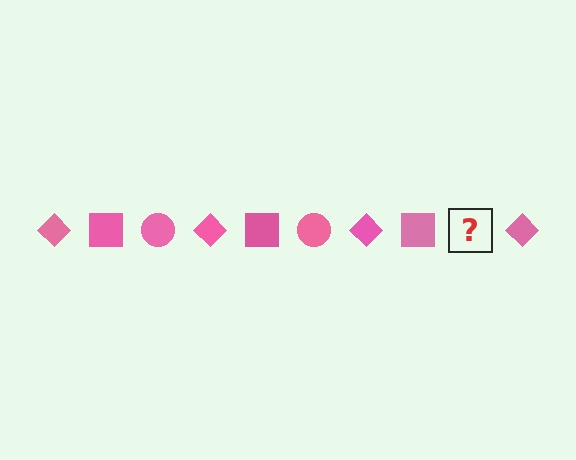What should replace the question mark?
The question mark should be replaced with a pink circle.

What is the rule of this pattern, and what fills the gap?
The rule is that the pattern cycles through diamond, square, circle shapes in pink. The gap should be filled with a pink circle.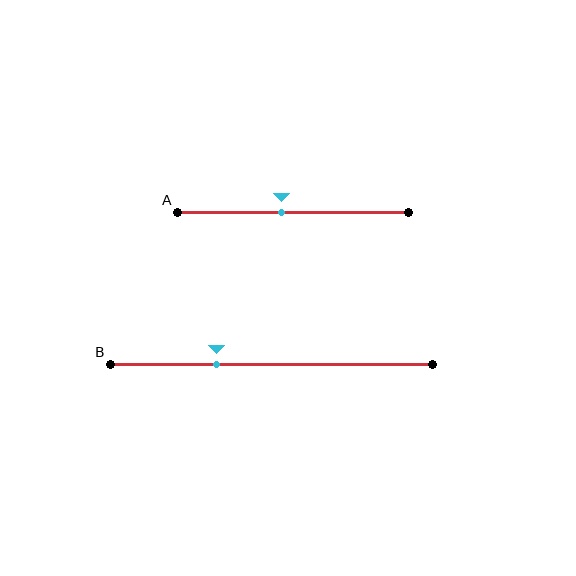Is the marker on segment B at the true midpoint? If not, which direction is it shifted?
No, the marker on segment B is shifted to the left by about 17% of the segment length.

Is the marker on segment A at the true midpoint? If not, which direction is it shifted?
No, the marker on segment A is shifted to the left by about 5% of the segment length.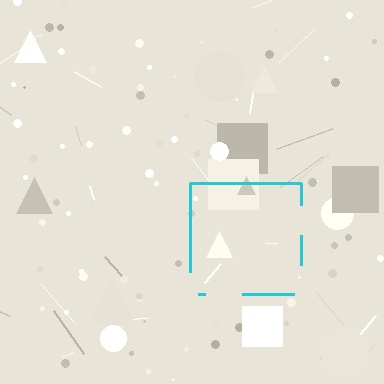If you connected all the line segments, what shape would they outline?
They would outline a square.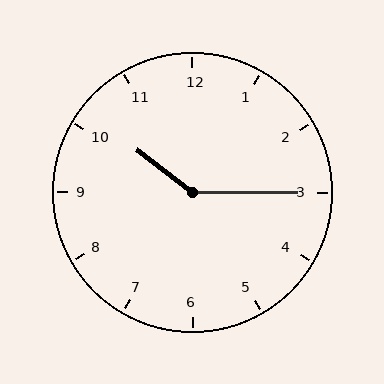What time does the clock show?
10:15.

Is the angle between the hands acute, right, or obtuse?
It is obtuse.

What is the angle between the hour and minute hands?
Approximately 142 degrees.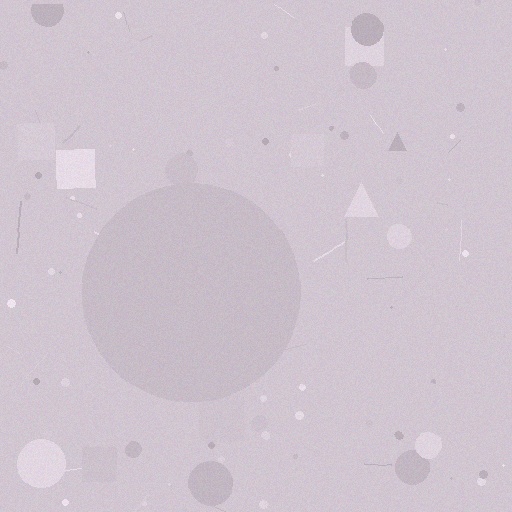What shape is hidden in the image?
A circle is hidden in the image.